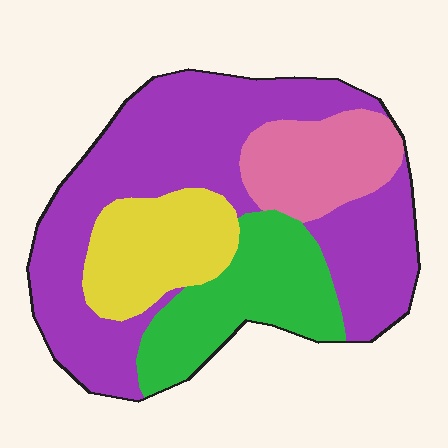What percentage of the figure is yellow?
Yellow takes up about one sixth (1/6) of the figure.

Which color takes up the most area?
Purple, at roughly 50%.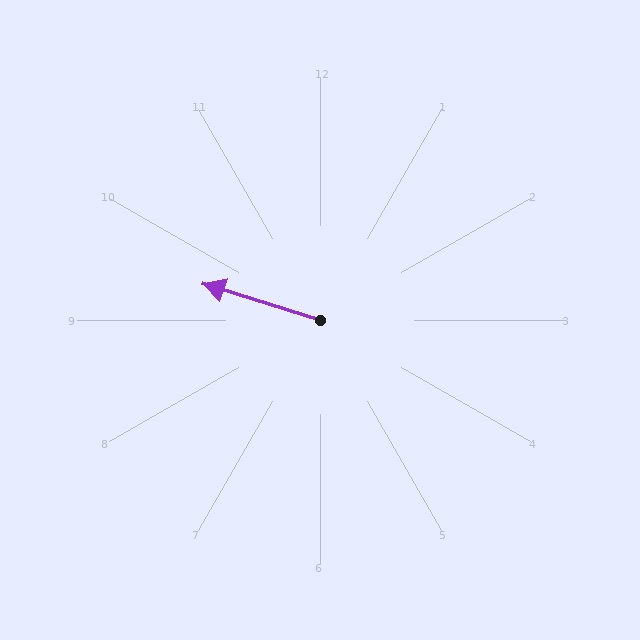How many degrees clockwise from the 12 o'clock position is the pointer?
Approximately 287 degrees.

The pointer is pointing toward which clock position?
Roughly 10 o'clock.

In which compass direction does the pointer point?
West.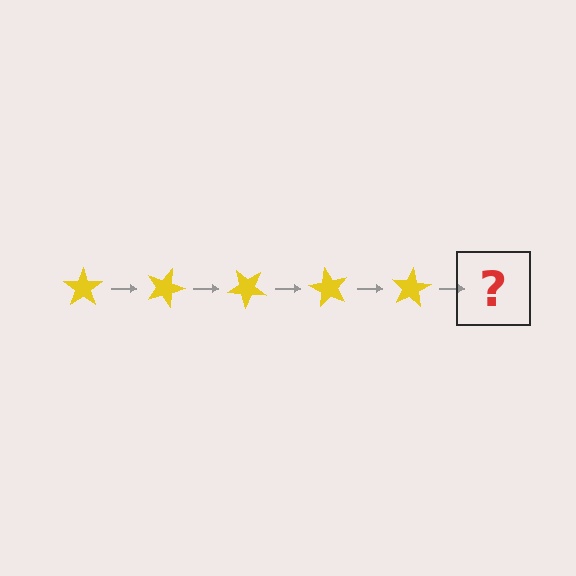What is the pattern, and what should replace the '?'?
The pattern is that the star rotates 20 degrees each step. The '?' should be a yellow star rotated 100 degrees.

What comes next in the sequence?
The next element should be a yellow star rotated 100 degrees.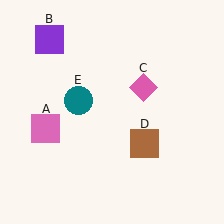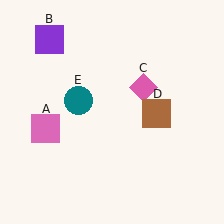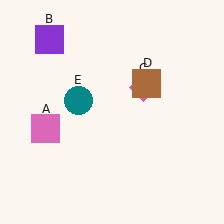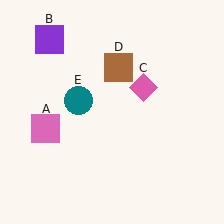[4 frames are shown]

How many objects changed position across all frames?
1 object changed position: brown square (object D).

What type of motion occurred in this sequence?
The brown square (object D) rotated counterclockwise around the center of the scene.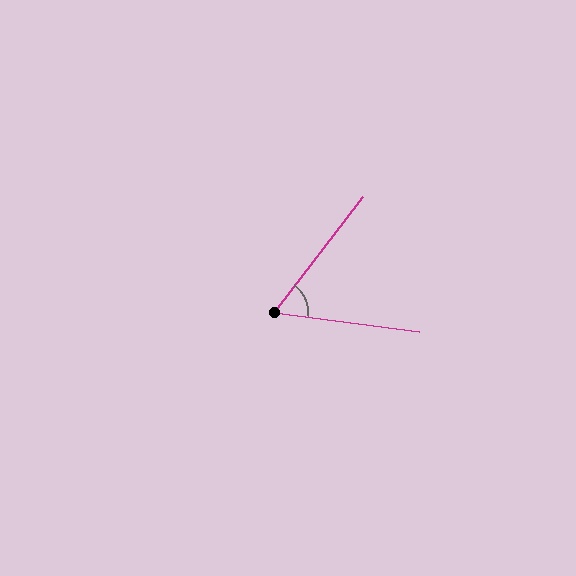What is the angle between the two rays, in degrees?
Approximately 60 degrees.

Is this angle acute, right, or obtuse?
It is acute.